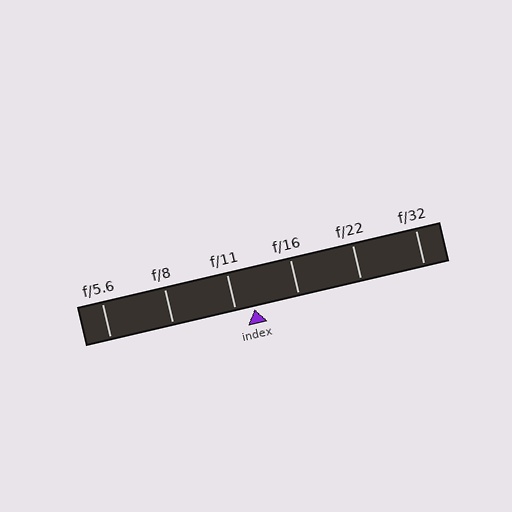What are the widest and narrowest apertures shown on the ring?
The widest aperture shown is f/5.6 and the narrowest is f/32.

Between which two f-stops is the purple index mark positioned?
The index mark is between f/11 and f/16.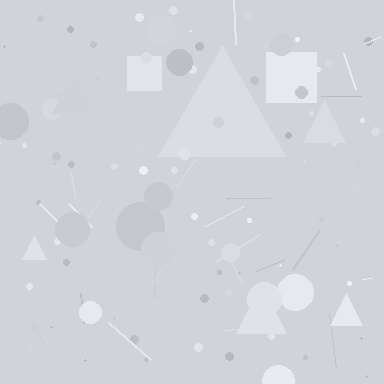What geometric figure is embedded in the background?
A triangle is embedded in the background.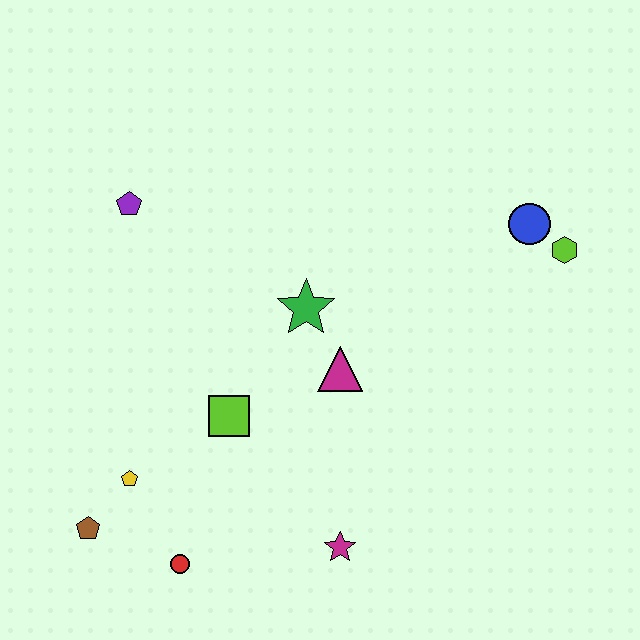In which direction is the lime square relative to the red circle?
The lime square is above the red circle.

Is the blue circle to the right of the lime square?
Yes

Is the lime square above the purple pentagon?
No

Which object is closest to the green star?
The magenta triangle is closest to the green star.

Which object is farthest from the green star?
The brown pentagon is farthest from the green star.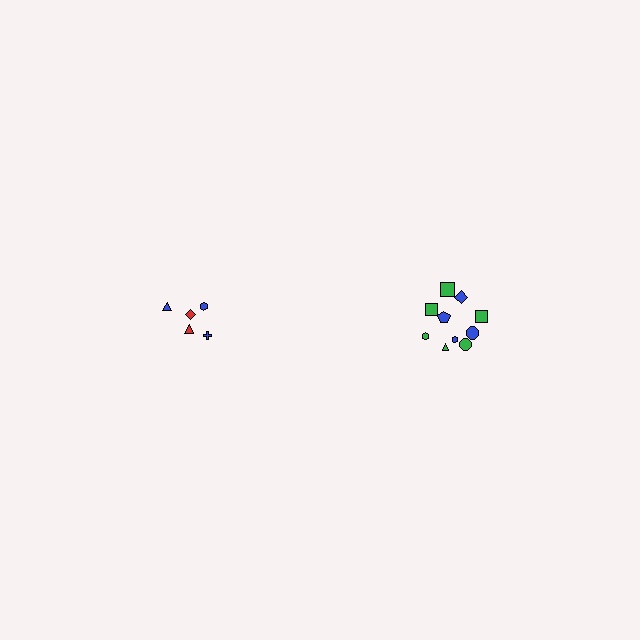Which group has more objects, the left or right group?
The right group.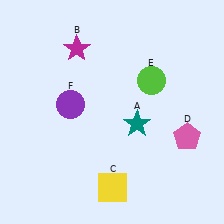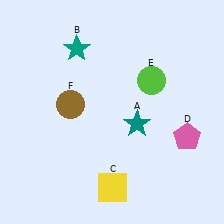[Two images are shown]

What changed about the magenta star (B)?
In Image 1, B is magenta. In Image 2, it changed to teal.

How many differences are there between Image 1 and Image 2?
There are 2 differences between the two images.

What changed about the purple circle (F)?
In Image 1, F is purple. In Image 2, it changed to brown.